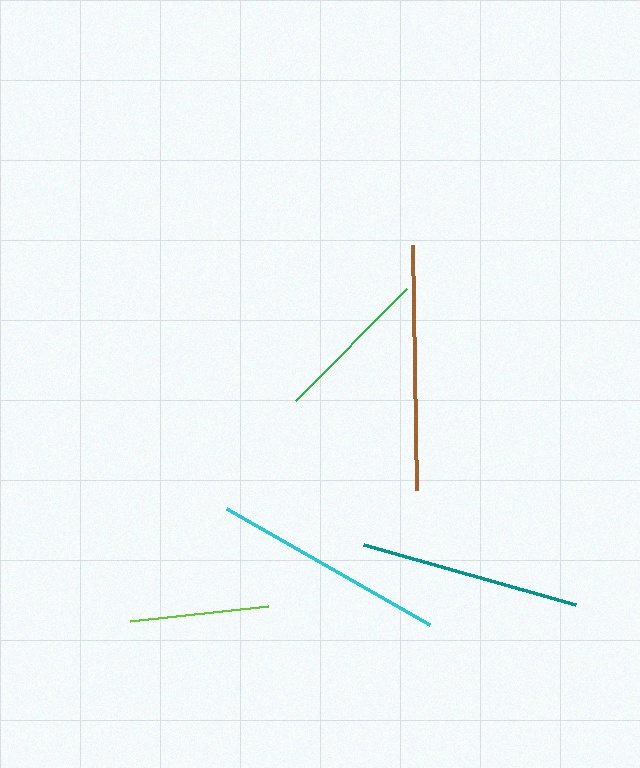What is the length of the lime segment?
The lime segment is approximately 139 pixels long.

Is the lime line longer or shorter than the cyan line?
The cyan line is longer than the lime line.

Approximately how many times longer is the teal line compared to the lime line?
The teal line is approximately 1.6 times the length of the lime line.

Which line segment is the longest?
The brown line is the longest at approximately 244 pixels.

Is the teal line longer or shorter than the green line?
The teal line is longer than the green line.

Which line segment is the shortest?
The lime line is the shortest at approximately 139 pixels.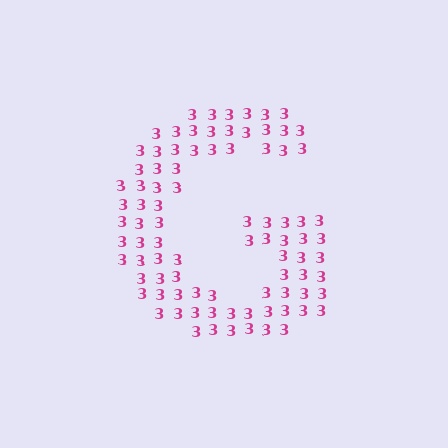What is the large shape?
The large shape is the letter G.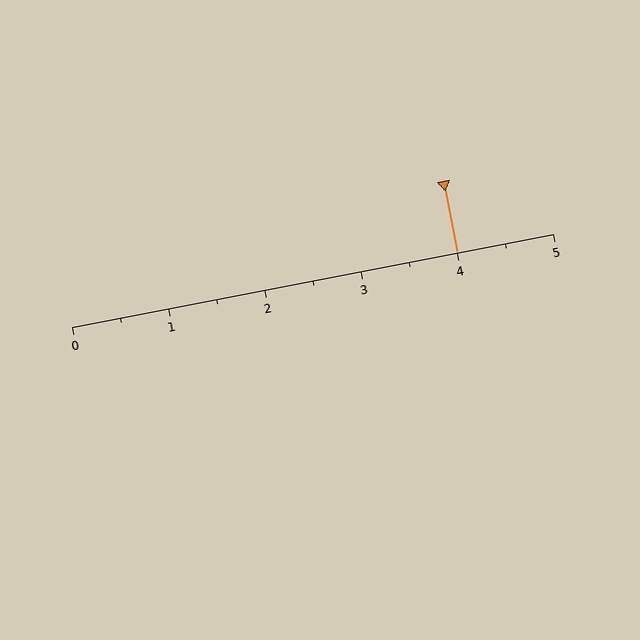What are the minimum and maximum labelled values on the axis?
The axis runs from 0 to 5.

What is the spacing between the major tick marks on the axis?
The major ticks are spaced 1 apart.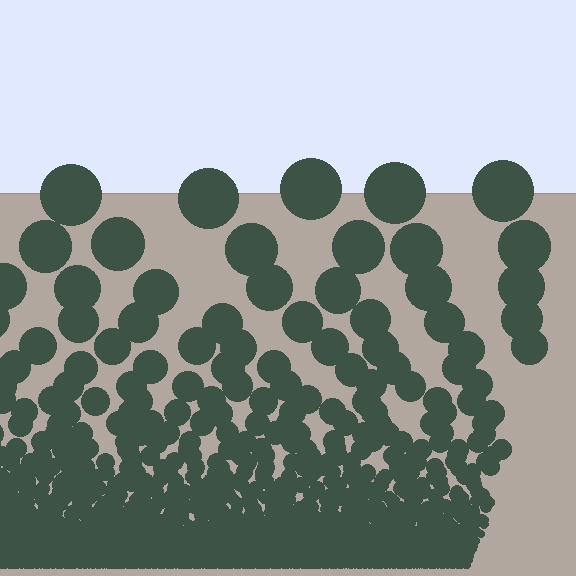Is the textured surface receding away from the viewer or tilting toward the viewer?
The surface appears to tilt toward the viewer. Texture elements get larger and sparser toward the top.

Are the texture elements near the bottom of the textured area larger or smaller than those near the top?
Smaller. The gradient is inverted — elements near the bottom are smaller and denser.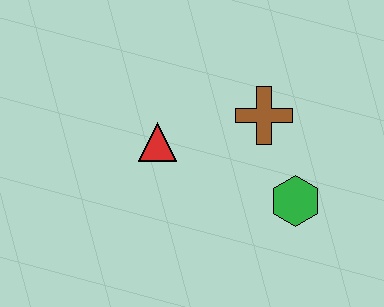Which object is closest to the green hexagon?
The brown cross is closest to the green hexagon.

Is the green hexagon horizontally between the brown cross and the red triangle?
No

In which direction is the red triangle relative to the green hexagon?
The red triangle is to the left of the green hexagon.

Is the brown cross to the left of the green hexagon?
Yes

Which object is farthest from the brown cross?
The red triangle is farthest from the brown cross.